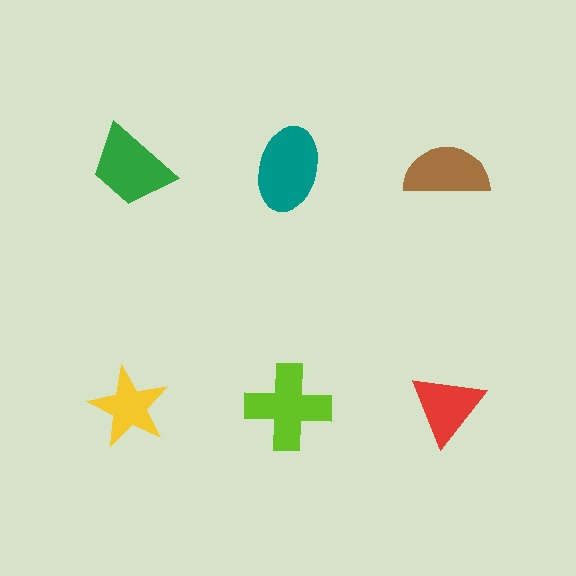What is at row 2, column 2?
A lime cross.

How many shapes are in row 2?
3 shapes.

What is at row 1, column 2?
A teal ellipse.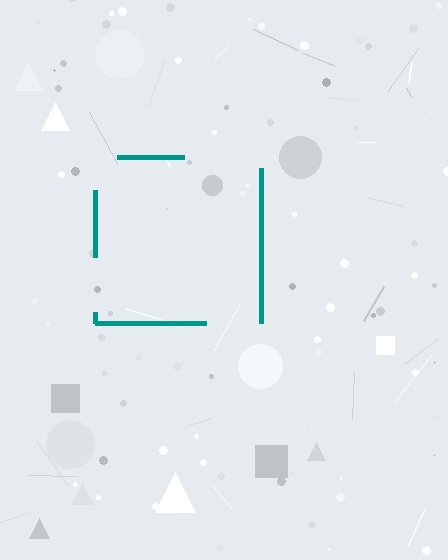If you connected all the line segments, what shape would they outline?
They would outline a square.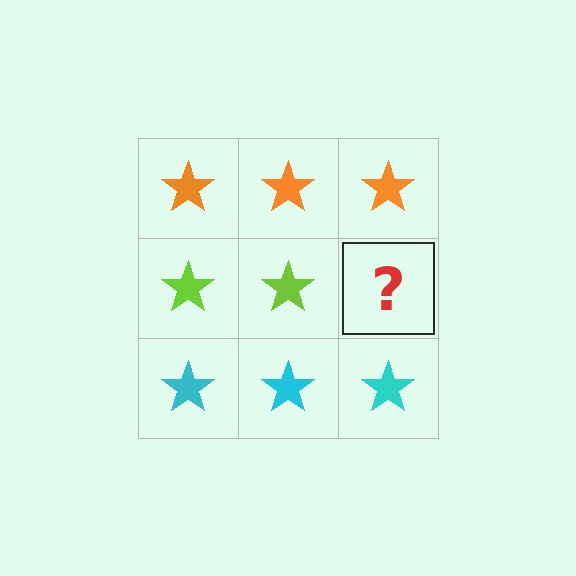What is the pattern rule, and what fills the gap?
The rule is that each row has a consistent color. The gap should be filled with a lime star.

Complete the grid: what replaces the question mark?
The question mark should be replaced with a lime star.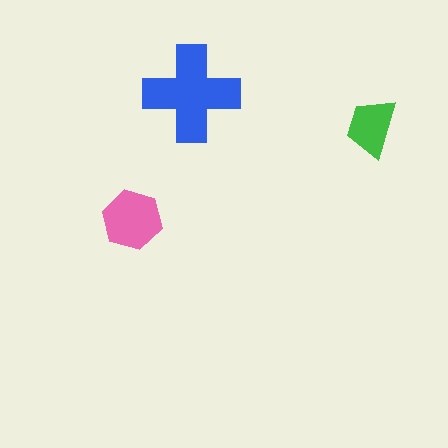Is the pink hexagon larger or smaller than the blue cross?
Smaller.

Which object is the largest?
The blue cross.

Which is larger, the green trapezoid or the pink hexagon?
The pink hexagon.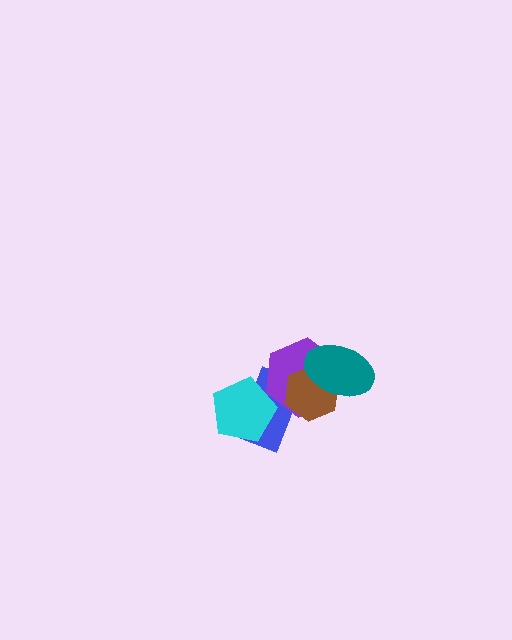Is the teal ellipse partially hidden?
No, no other shape covers it.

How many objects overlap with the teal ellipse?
2 objects overlap with the teal ellipse.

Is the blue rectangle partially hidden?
Yes, it is partially covered by another shape.